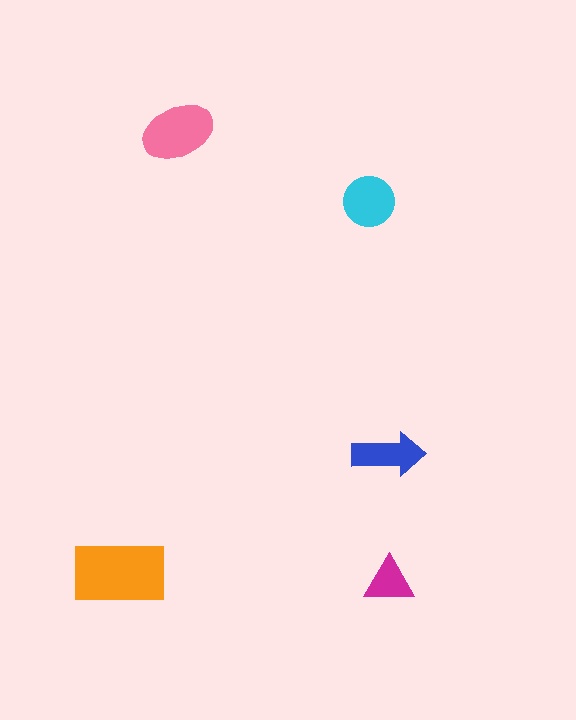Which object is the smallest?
The magenta triangle.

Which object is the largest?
The orange rectangle.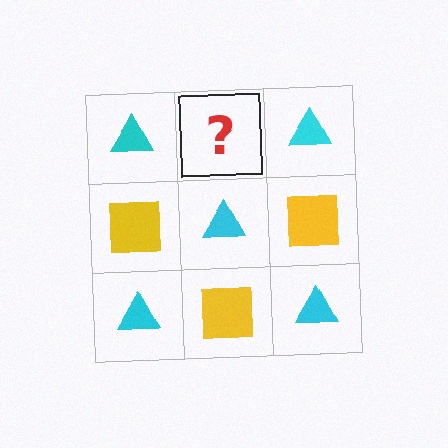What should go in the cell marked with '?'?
The missing cell should contain a yellow square.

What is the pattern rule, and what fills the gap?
The rule is that it alternates cyan triangle and yellow square in a checkerboard pattern. The gap should be filled with a yellow square.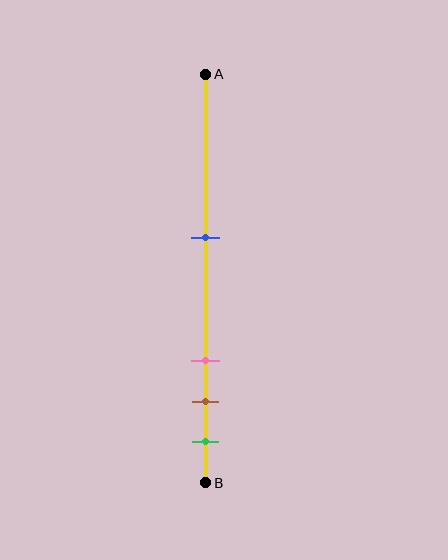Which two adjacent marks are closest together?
The brown and green marks are the closest adjacent pair.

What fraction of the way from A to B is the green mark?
The green mark is approximately 90% (0.9) of the way from A to B.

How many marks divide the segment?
There are 4 marks dividing the segment.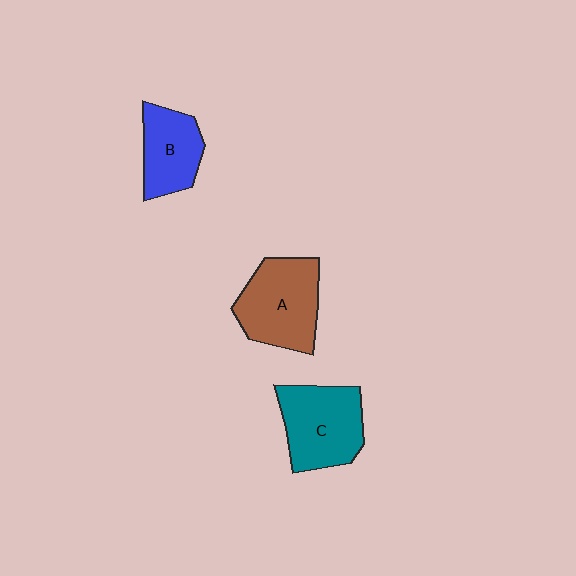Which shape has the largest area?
Shape A (brown).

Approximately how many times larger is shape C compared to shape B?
Approximately 1.3 times.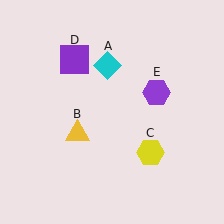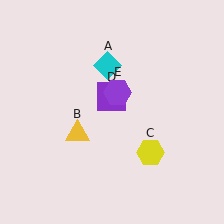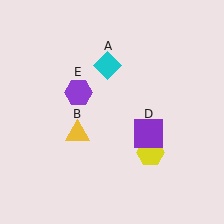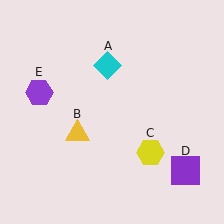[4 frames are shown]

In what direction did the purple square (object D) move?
The purple square (object D) moved down and to the right.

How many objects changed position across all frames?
2 objects changed position: purple square (object D), purple hexagon (object E).